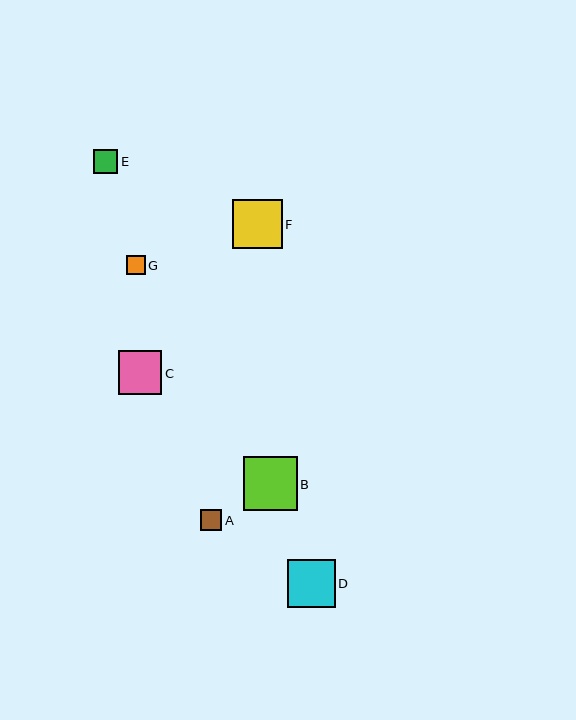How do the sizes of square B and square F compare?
Square B and square F are approximately the same size.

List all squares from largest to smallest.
From largest to smallest: B, F, D, C, E, A, G.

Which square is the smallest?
Square G is the smallest with a size of approximately 19 pixels.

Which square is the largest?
Square B is the largest with a size of approximately 53 pixels.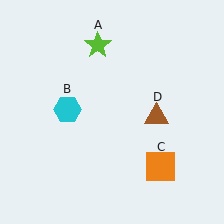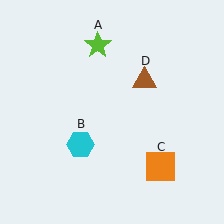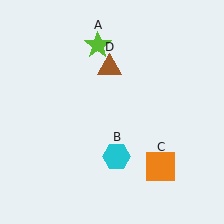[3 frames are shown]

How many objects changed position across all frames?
2 objects changed position: cyan hexagon (object B), brown triangle (object D).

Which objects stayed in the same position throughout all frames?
Lime star (object A) and orange square (object C) remained stationary.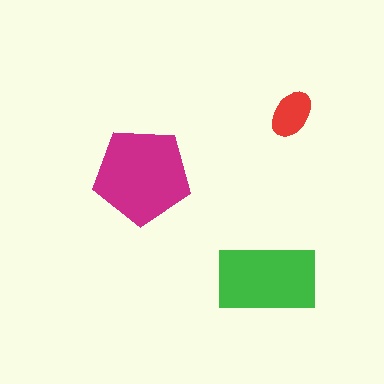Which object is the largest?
The magenta pentagon.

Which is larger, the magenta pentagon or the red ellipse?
The magenta pentagon.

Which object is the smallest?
The red ellipse.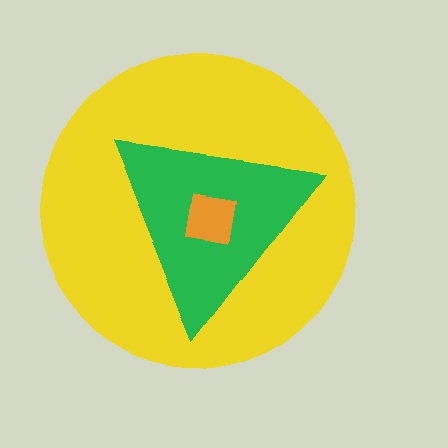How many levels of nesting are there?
3.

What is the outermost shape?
The yellow circle.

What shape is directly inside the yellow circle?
The green triangle.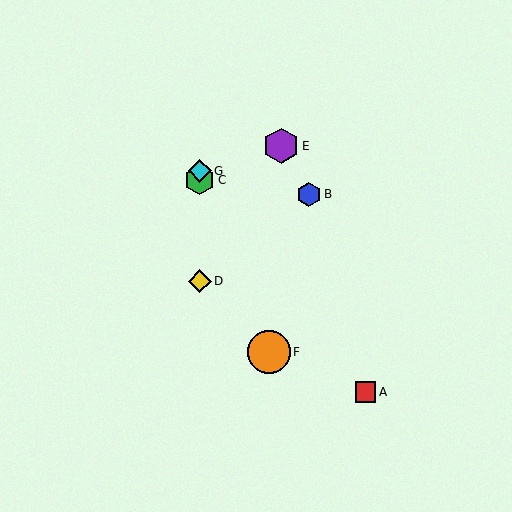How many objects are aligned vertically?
3 objects (C, D, G) are aligned vertically.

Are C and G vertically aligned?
Yes, both are at x≈200.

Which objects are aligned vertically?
Objects C, D, G are aligned vertically.